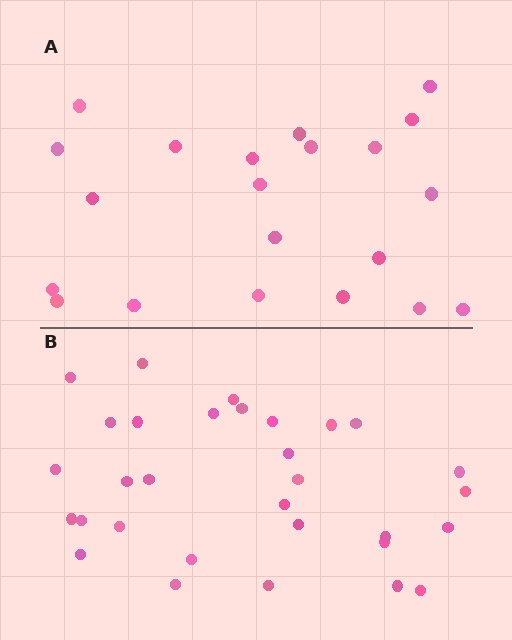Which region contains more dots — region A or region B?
Region B (the bottom region) has more dots.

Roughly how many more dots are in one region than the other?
Region B has roughly 10 or so more dots than region A.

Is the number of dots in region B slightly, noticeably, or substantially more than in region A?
Region B has substantially more. The ratio is roughly 1.5 to 1.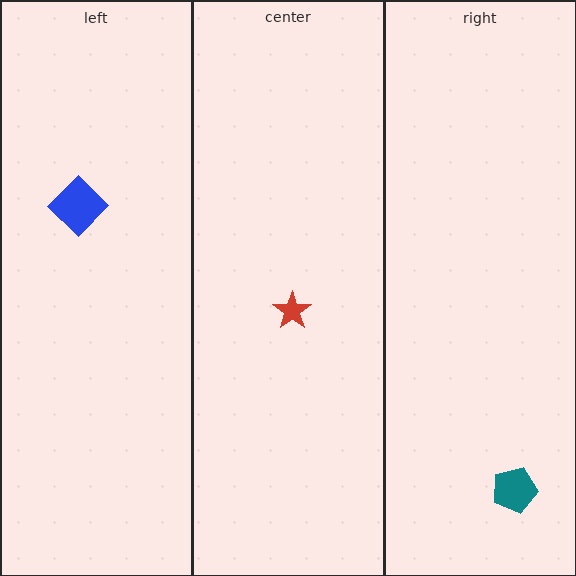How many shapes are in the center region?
1.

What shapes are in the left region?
The blue diamond.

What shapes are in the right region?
The teal pentagon.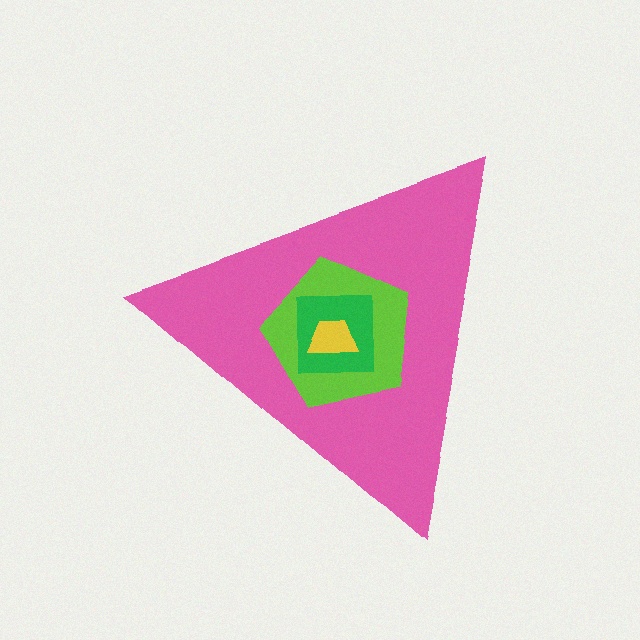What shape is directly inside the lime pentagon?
The green square.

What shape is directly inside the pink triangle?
The lime pentagon.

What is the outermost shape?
The pink triangle.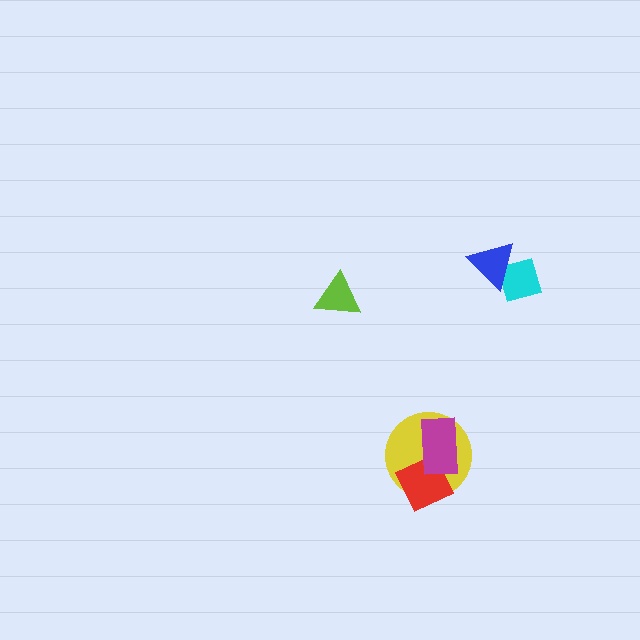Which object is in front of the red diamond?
The magenta rectangle is in front of the red diamond.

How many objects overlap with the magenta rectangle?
2 objects overlap with the magenta rectangle.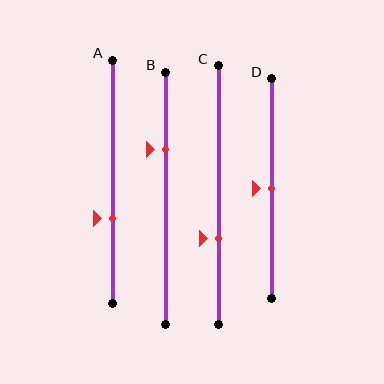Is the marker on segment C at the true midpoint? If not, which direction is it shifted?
No, the marker on segment C is shifted downward by about 17% of the segment length.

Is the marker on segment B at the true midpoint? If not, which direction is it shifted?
No, the marker on segment B is shifted upward by about 19% of the segment length.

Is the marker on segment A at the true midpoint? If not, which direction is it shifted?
No, the marker on segment A is shifted downward by about 15% of the segment length.